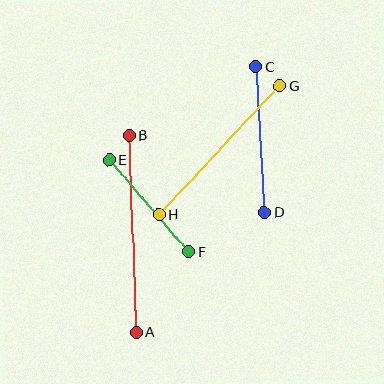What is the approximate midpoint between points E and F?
The midpoint is at approximately (149, 206) pixels.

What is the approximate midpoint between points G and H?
The midpoint is at approximately (219, 150) pixels.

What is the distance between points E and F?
The distance is approximately 121 pixels.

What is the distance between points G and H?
The distance is approximately 176 pixels.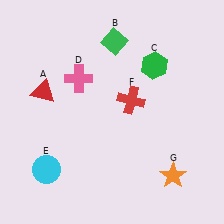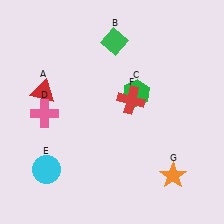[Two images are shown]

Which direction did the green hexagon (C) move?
The green hexagon (C) moved down.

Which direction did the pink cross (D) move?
The pink cross (D) moved down.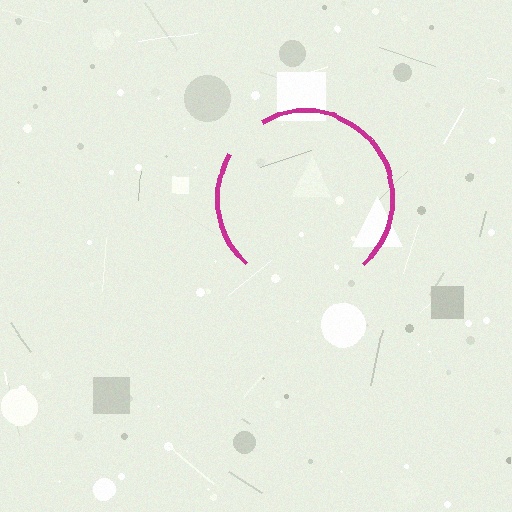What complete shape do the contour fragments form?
The contour fragments form a circle.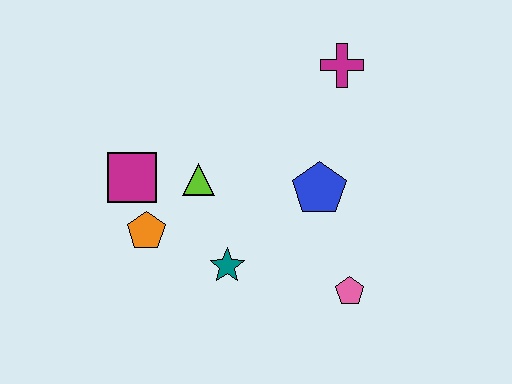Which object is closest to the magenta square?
The orange pentagon is closest to the magenta square.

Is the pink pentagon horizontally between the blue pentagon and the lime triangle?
No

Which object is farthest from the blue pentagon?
The magenta square is farthest from the blue pentagon.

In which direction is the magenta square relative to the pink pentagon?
The magenta square is to the left of the pink pentagon.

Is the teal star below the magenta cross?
Yes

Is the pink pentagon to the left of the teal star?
No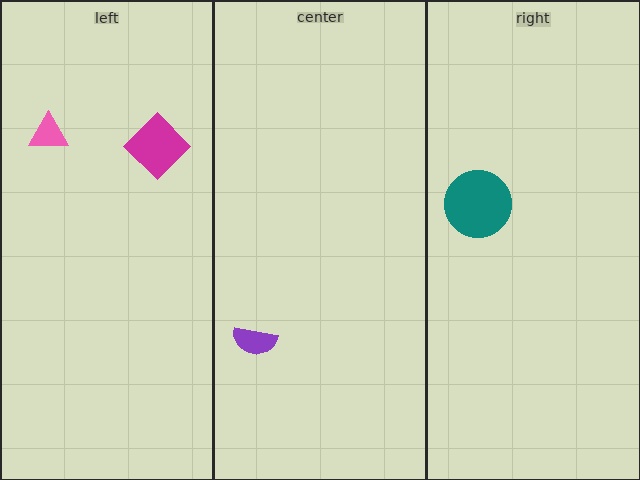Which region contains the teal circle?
The right region.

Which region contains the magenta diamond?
The left region.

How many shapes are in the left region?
2.